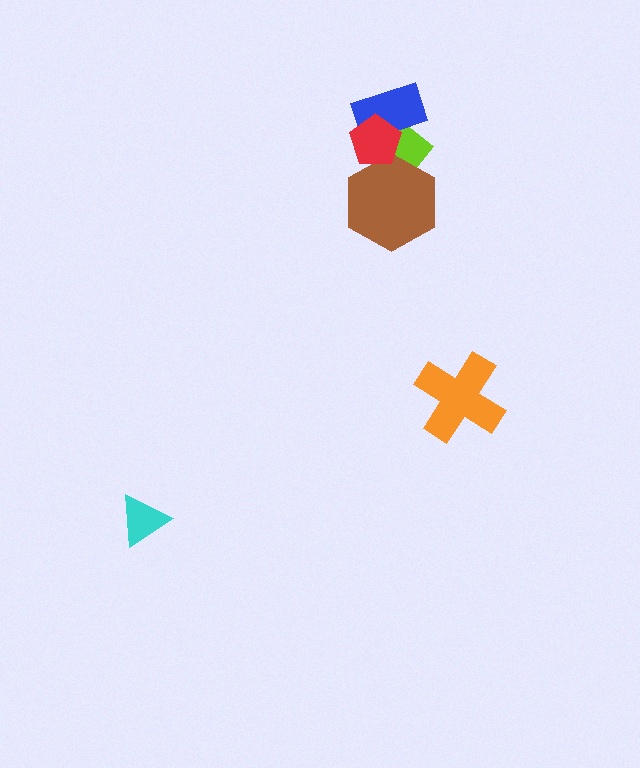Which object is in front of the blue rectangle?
The red pentagon is in front of the blue rectangle.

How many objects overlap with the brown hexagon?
2 objects overlap with the brown hexagon.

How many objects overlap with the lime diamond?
3 objects overlap with the lime diamond.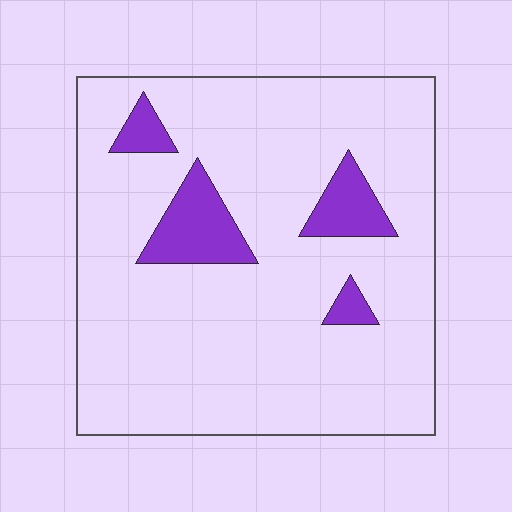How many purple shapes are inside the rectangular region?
4.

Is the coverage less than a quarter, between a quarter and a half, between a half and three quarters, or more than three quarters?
Less than a quarter.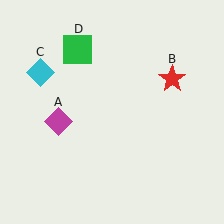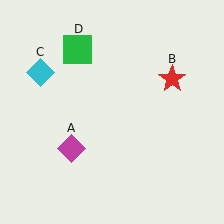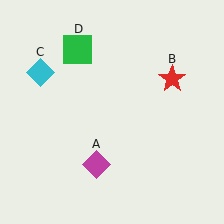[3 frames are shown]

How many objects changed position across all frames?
1 object changed position: magenta diamond (object A).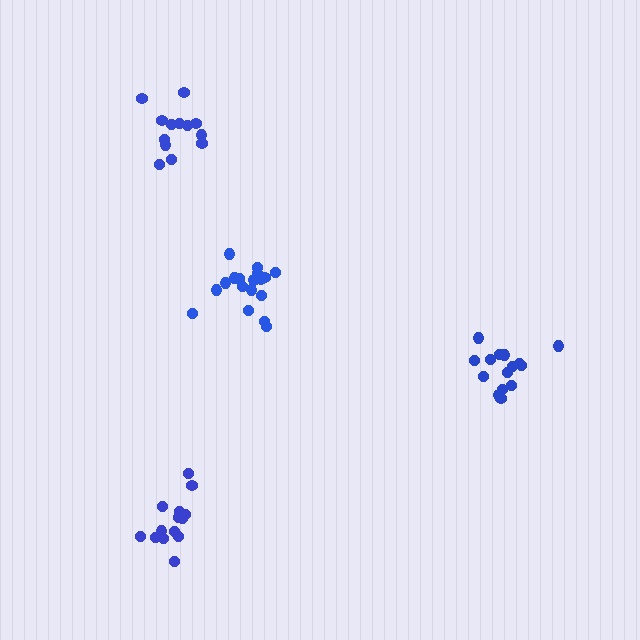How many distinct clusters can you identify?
There are 4 distinct clusters.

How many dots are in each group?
Group 1: 14 dots, Group 2: 18 dots, Group 3: 17 dots, Group 4: 13 dots (62 total).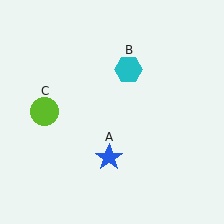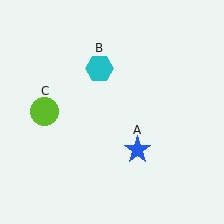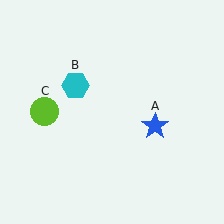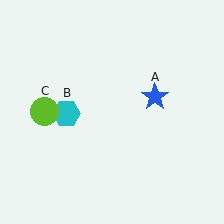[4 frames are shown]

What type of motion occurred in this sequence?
The blue star (object A), cyan hexagon (object B) rotated counterclockwise around the center of the scene.